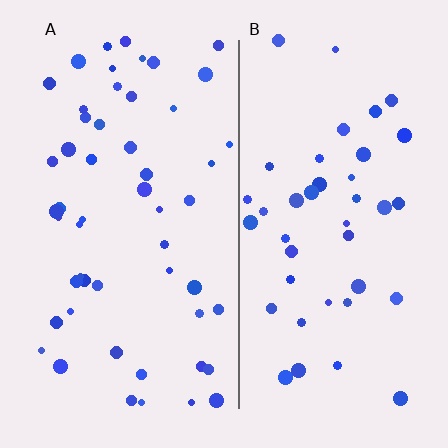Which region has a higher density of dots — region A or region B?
A (the left).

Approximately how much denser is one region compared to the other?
Approximately 1.3× — region A over region B.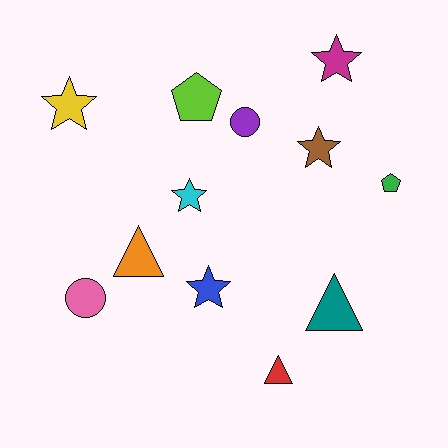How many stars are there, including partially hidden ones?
There are 5 stars.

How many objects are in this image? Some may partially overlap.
There are 12 objects.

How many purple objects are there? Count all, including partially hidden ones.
There is 1 purple object.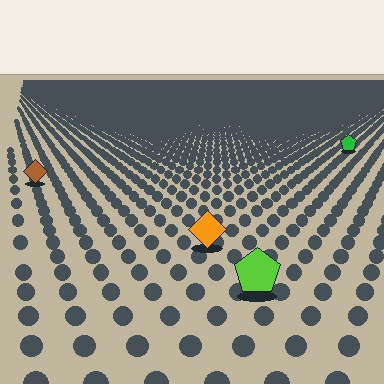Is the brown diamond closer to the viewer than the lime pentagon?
No. The lime pentagon is closer — you can tell from the texture gradient: the ground texture is coarser near it.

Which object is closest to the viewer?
The lime pentagon is closest. The texture marks near it are larger and more spread out.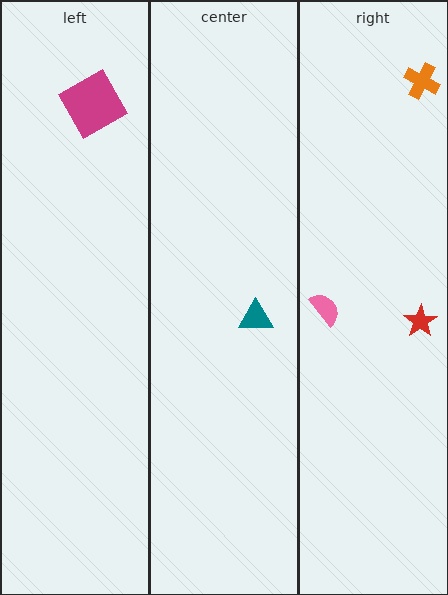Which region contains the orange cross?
The right region.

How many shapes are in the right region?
3.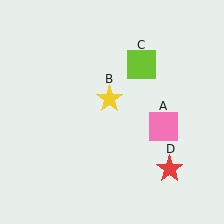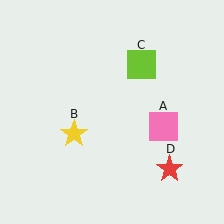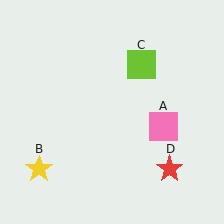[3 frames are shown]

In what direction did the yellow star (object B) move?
The yellow star (object B) moved down and to the left.